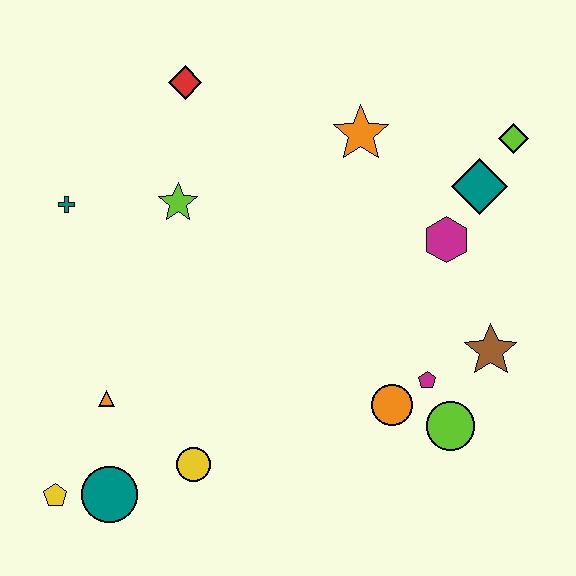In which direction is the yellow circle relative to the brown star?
The yellow circle is to the left of the brown star.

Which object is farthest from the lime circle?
The teal cross is farthest from the lime circle.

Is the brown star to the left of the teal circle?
No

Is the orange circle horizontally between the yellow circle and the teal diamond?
Yes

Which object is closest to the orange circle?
The magenta pentagon is closest to the orange circle.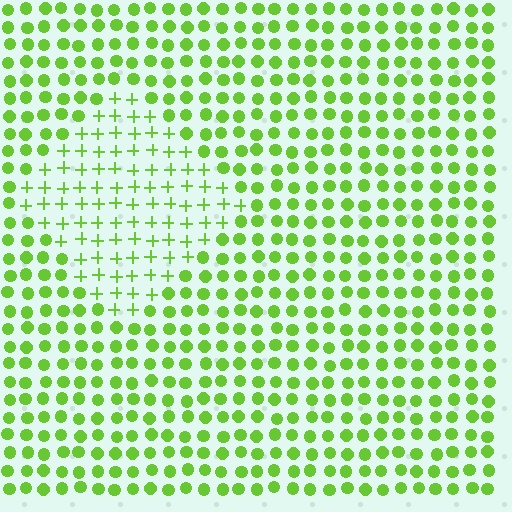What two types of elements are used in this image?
The image uses plus signs inside the diamond region and circles outside it.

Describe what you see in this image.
The image is filled with small lime elements arranged in a uniform grid. A diamond-shaped region contains plus signs, while the surrounding area contains circles. The boundary is defined purely by the change in element shape.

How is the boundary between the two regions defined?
The boundary is defined by a change in element shape: plus signs inside vs. circles outside. All elements share the same color and spacing.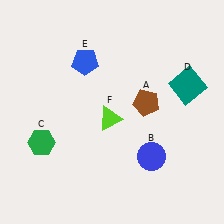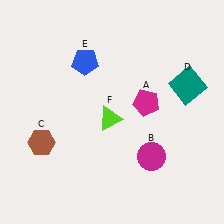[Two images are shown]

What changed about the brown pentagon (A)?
In Image 1, A is brown. In Image 2, it changed to magenta.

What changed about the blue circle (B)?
In Image 1, B is blue. In Image 2, it changed to magenta.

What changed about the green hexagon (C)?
In Image 1, C is green. In Image 2, it changed to brown.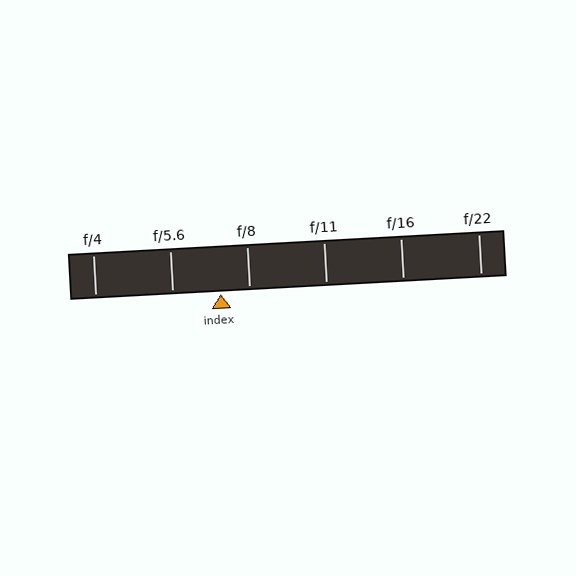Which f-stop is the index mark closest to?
The index mark is closest to f/8.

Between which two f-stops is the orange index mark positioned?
The index mark is between f/5.6 and f/8.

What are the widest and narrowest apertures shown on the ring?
The widest aperture shown is f/4 and the narrowest is f/22.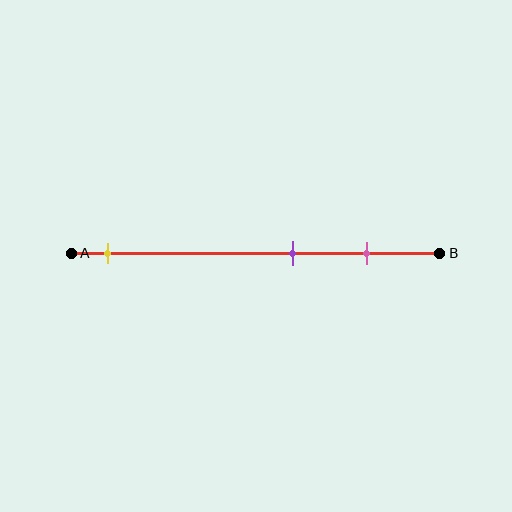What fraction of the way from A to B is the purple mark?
The purple mark is approximately 60% (0.6) of the way from A to B.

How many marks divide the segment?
There are 3 marks dividing the segment.